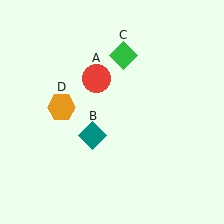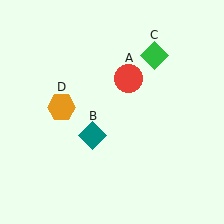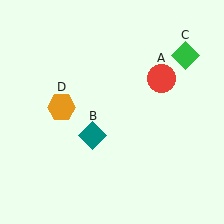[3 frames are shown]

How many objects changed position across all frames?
2 objects changed position: red circle (object A), green diamond (object C).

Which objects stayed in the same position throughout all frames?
Teal diamond (object B) and orange hexagon (object D) remained stationary.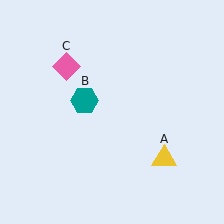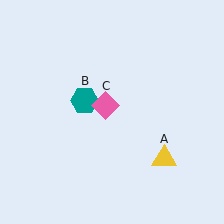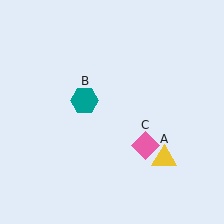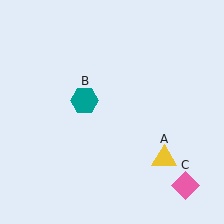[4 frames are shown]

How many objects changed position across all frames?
1 object changed position: pink diamond (object C).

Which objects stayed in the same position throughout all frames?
Yellow triangle (object A) and teal hexagon (object B) remained stationary.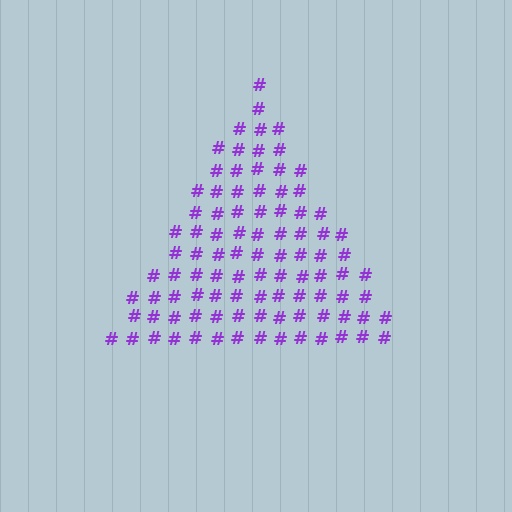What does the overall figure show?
The overall figure shows a triangle.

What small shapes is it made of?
It is made of small hash symbols.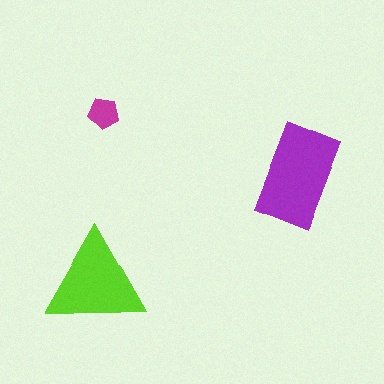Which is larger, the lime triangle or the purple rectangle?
The purple rectangle.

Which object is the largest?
The purple rectangle.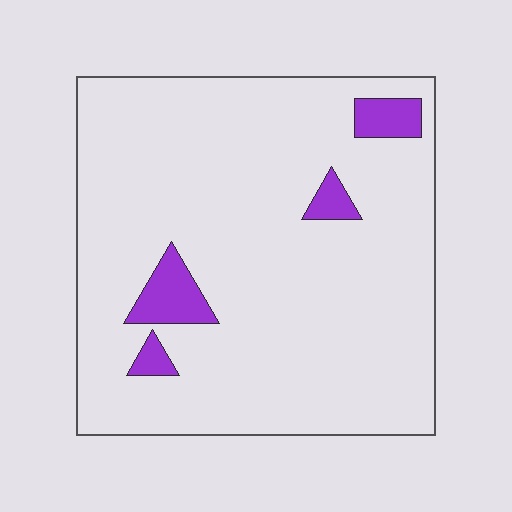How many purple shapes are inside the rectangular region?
4.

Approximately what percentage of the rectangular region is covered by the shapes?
Approximately 10%.